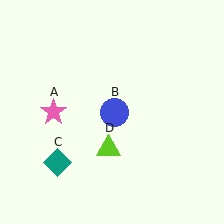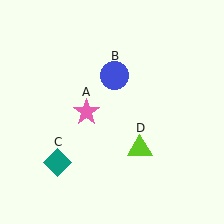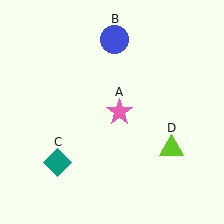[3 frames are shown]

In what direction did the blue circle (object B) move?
The blue circle (object B) moved up.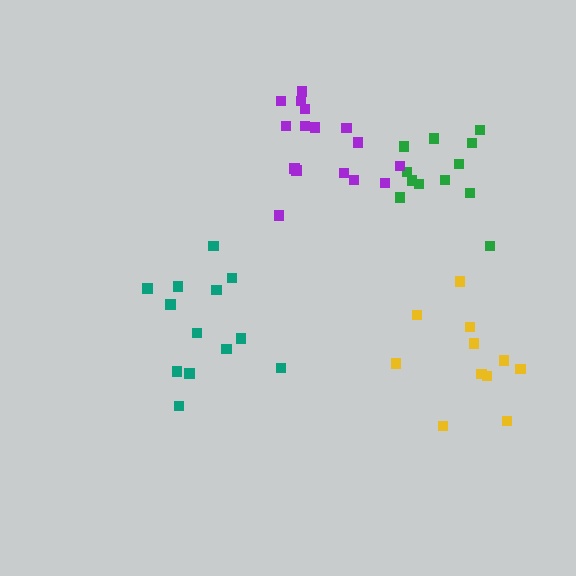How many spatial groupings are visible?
There are 4 spatial groupings.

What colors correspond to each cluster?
The clusters are colored: yellow, teal, green, purple.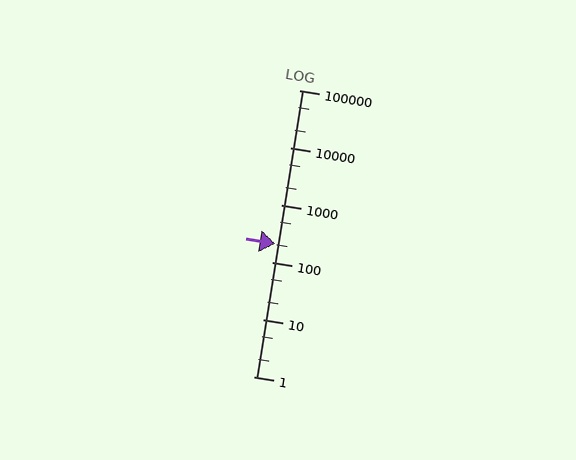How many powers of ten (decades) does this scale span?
The scale spans 5 decades, from 1 to 100000.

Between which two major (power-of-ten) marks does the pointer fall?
The pointer is between 100 and 1000.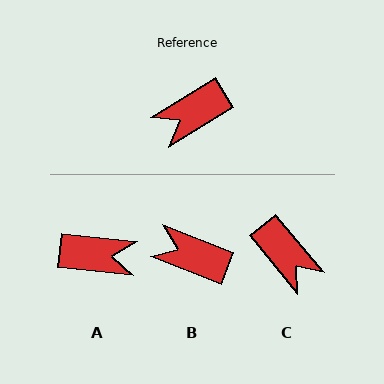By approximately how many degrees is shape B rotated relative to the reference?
Approximately 53 degrees clockwise.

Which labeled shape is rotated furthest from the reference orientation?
A, about 142 degrees away.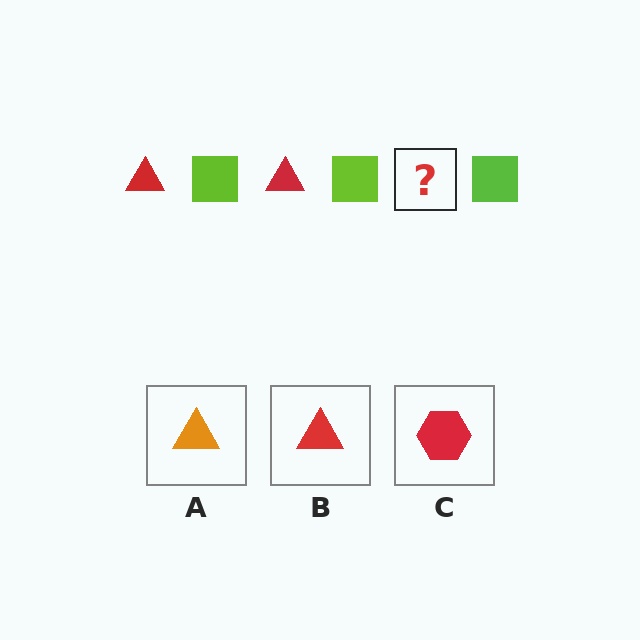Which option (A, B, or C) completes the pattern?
B.